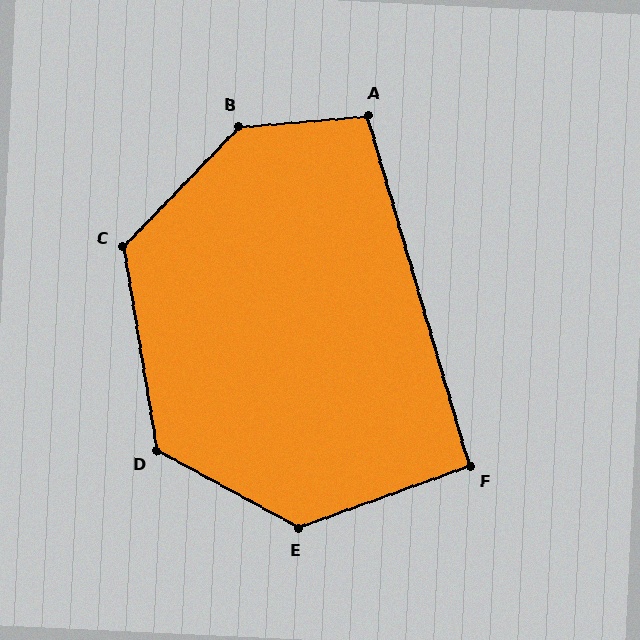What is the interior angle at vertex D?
Approximately 128 degrees (obtuse).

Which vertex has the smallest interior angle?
F, at approximately 94 degrees.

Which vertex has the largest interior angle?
B, at approximately 139 degrees.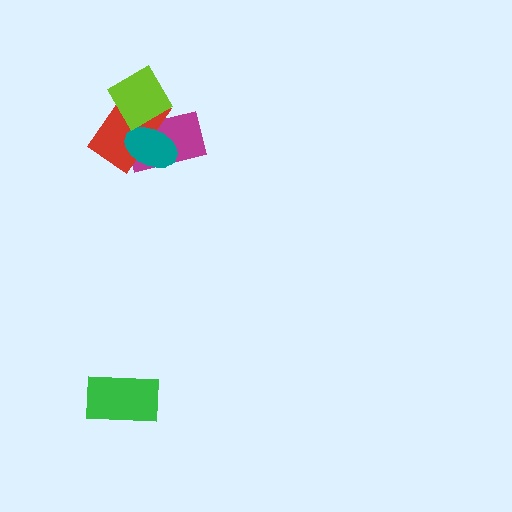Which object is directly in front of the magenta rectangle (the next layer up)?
The red rectangle is directly in front of the magenta rectangle.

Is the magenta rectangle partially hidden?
Yes, it is partially covered by another shape.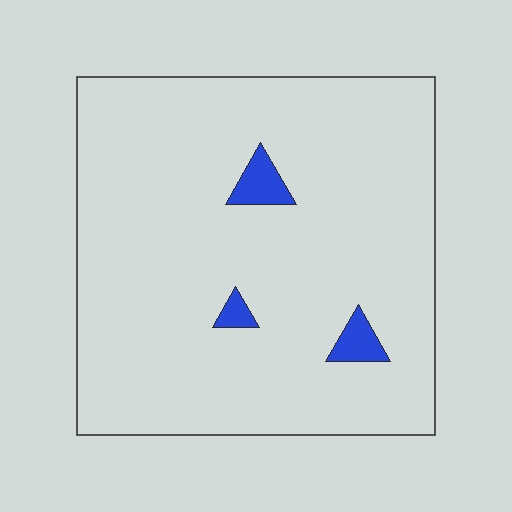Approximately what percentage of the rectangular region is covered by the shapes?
Approximately 5%.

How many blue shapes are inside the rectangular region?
3.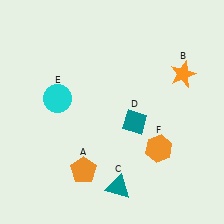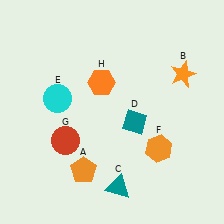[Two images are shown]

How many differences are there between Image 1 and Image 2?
There are 2 differences between the two images.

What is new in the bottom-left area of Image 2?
A red circle (G) was added in the bottom-left area of Image 2.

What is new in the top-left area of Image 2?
An orange hexagon (H) was added in the top-left area of Image 2.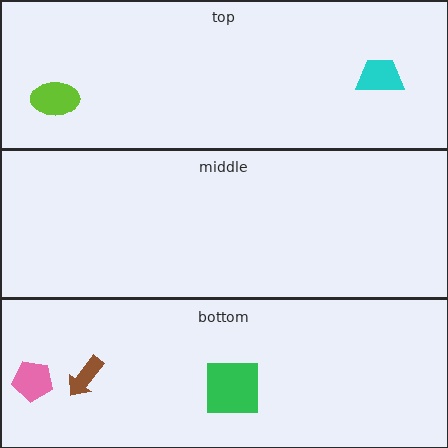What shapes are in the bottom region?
The brown arrow, the pink pentagon, the green square.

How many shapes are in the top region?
2.